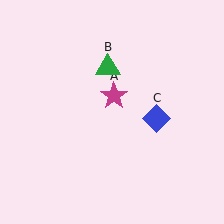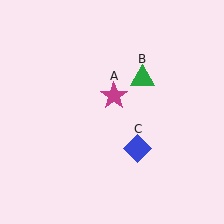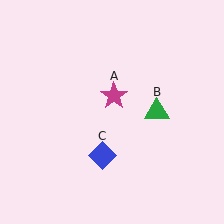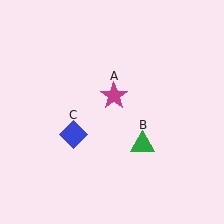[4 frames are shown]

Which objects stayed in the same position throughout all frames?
Magenta star (object A) remained stationary.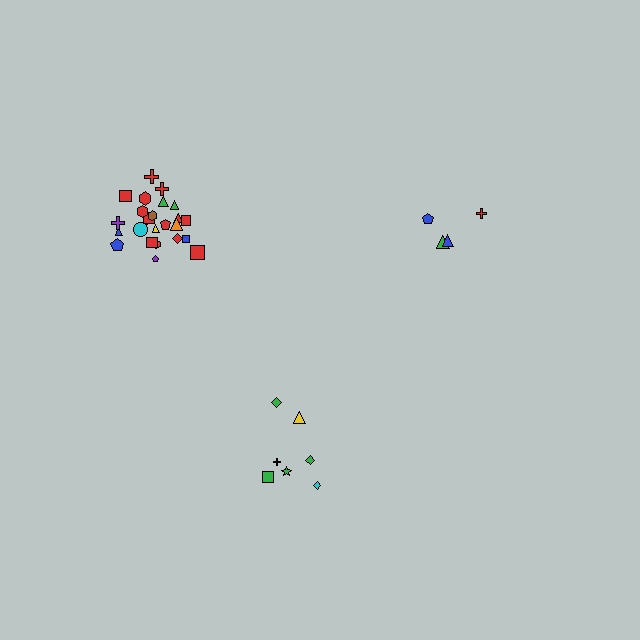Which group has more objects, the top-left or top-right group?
The top-left group.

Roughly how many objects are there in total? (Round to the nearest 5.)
Roughly 35 objects in total.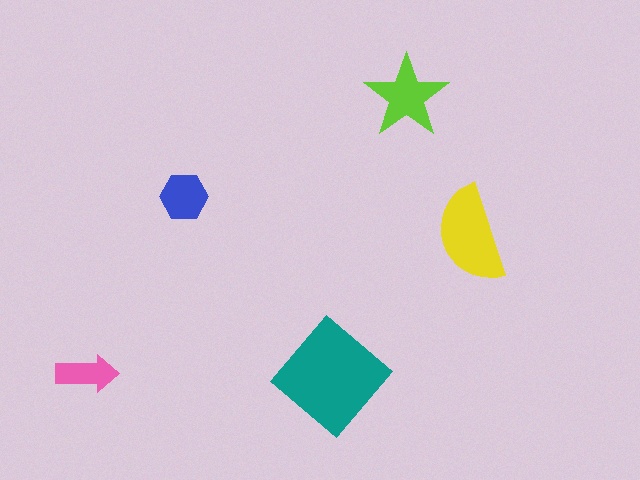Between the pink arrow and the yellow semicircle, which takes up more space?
The yellow semicircle.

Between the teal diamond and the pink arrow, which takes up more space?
The teal diamond.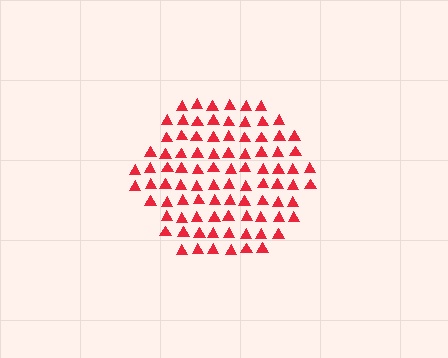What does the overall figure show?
The overall figure shows a hexagon.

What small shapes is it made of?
It is made of small triangles.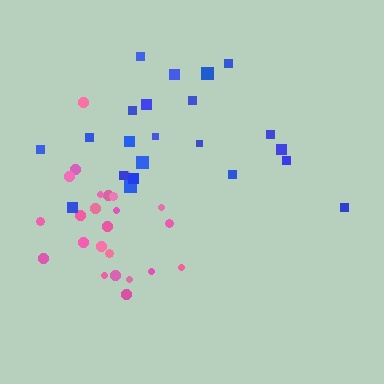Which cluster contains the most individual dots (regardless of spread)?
Pink (25).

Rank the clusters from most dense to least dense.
pink, blue.